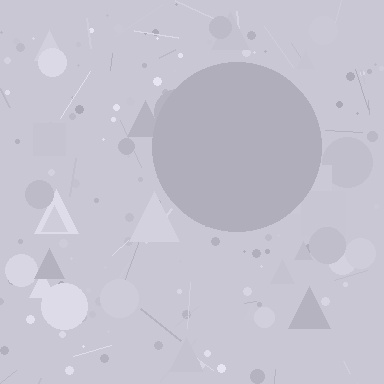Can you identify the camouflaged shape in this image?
The camouflaged shape is a circle.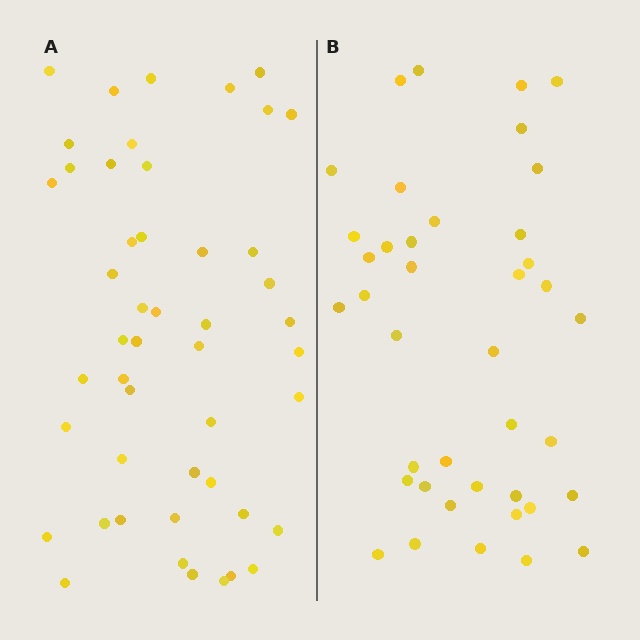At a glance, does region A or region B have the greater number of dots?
Region A (the left region) has more dots.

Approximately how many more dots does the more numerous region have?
Region A has roughly 8 or so more dots than region B.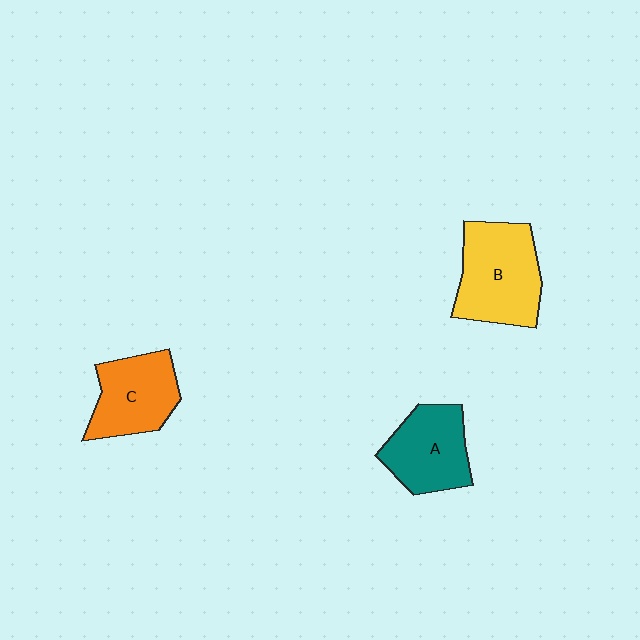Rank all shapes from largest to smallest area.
From largest to smallest: B (yellow), A (teal), C (orange).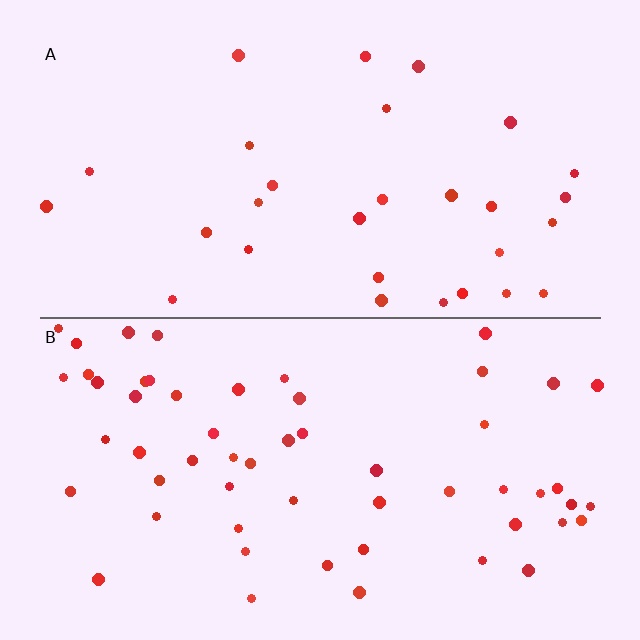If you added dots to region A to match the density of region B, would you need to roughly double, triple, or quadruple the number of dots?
Approximately double.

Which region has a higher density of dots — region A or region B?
B (the bottom).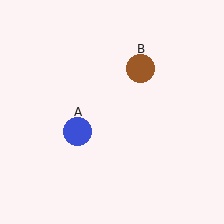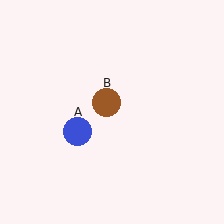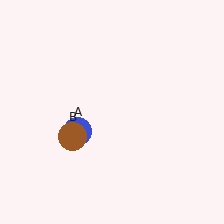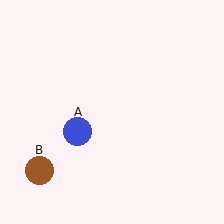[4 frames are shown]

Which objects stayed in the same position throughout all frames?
Blue circle (object A) remained stationary.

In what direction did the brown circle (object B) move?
The brown circle (object B) moved down and to the left.